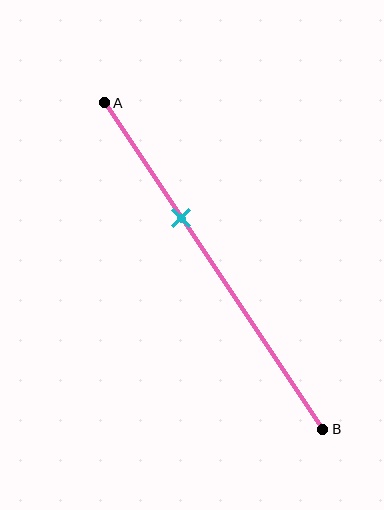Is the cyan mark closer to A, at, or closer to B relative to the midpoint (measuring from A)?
The cyan mark is closer to point A than the midpoint of segment AB.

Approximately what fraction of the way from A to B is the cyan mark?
The cyan mark is approximately 35% of the way from A to B.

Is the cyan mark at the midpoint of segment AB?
No, the mark is at about 35% from A, not at the 50% midpoint.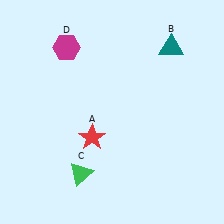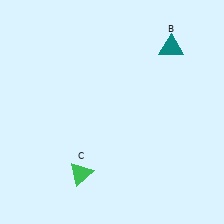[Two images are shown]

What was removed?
The magenta hexagon (D), the red star (A) were removed in Image 2.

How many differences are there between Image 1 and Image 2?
There are 2 differences between the two images.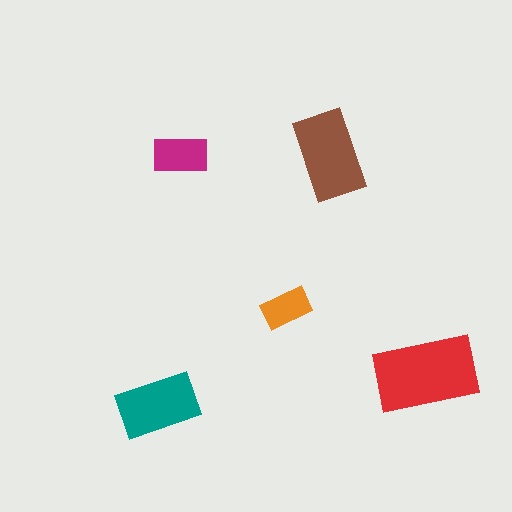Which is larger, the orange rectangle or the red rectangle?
The red one.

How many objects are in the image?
There are 5 objects in the image.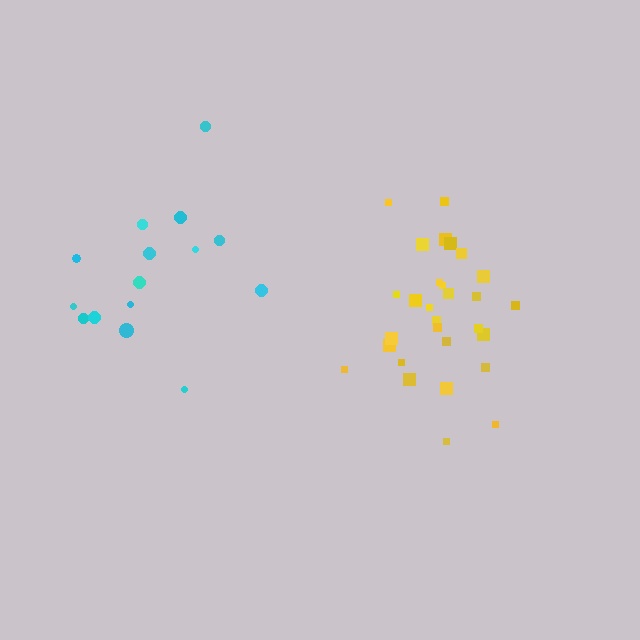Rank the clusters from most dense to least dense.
yellow, cyan.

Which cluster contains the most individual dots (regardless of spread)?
Yellow (29).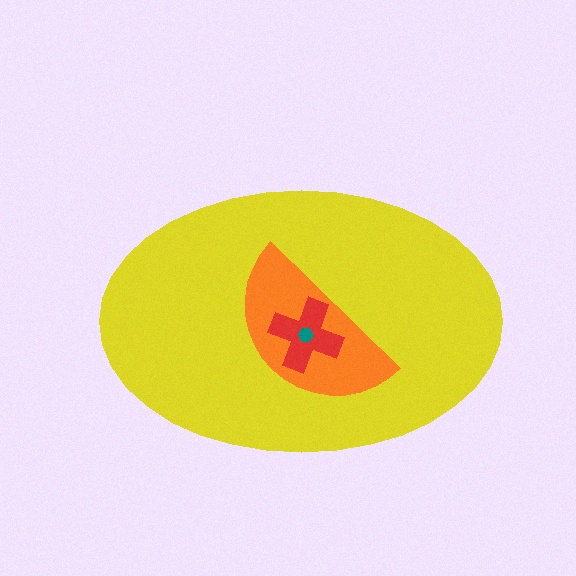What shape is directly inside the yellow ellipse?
The orange semicircle.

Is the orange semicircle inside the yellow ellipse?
Yes.